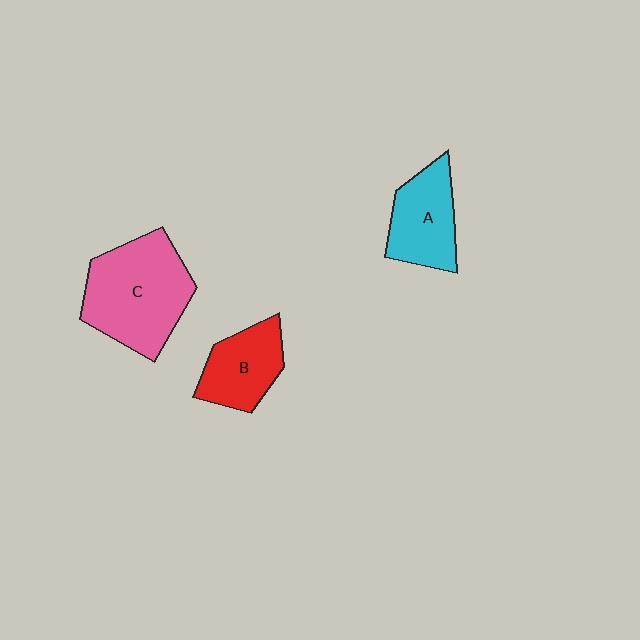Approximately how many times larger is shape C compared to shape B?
Approximately 1.8 times.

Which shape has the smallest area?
Shape B (red).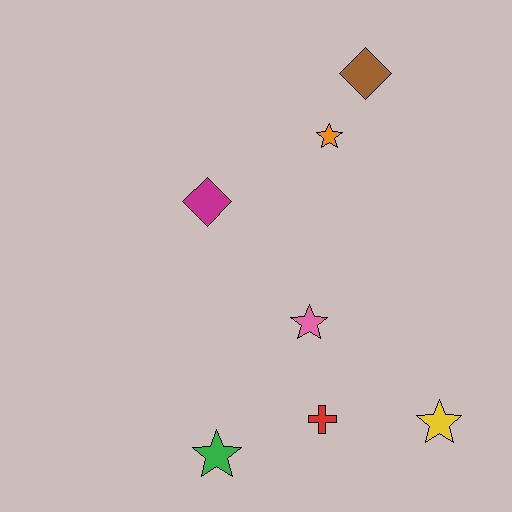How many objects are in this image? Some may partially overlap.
There are 7 objects.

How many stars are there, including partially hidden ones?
There are 4 stars.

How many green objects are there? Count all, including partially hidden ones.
There is 1 green object.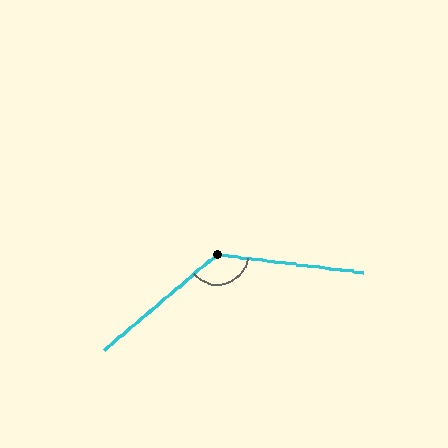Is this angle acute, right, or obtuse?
It is obtuse.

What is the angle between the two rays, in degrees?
Approximately 133 degrees.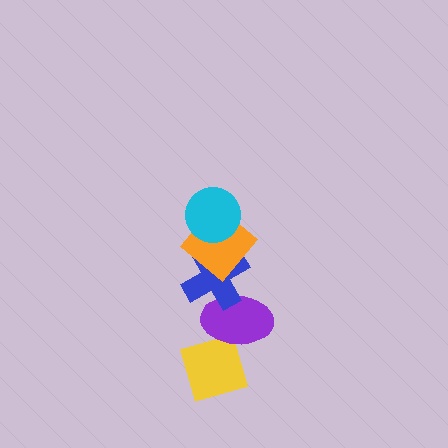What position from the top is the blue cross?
The blue cross is 3rd from the top.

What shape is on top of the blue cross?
The orange diamond is on top of the blue cross.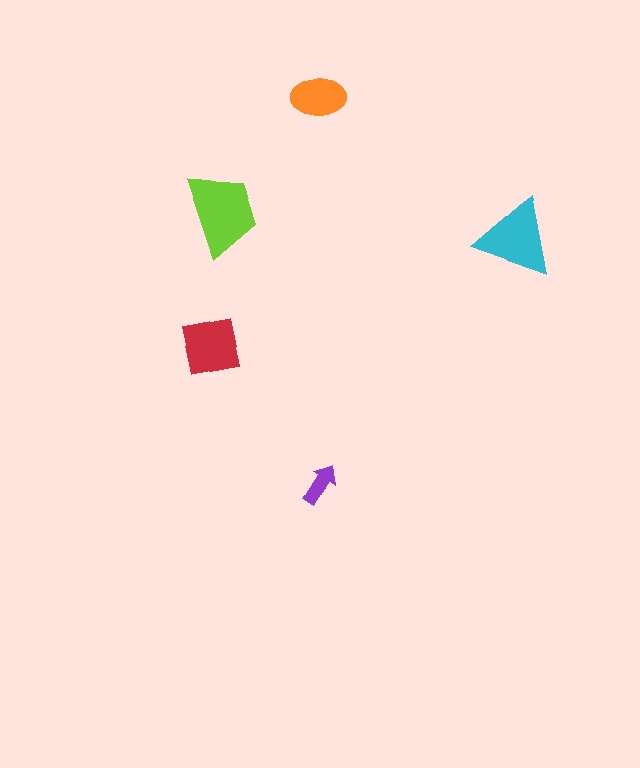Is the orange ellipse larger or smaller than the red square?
Smaller.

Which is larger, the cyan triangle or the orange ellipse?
The cyan triangle.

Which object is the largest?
The lime trapezoid.